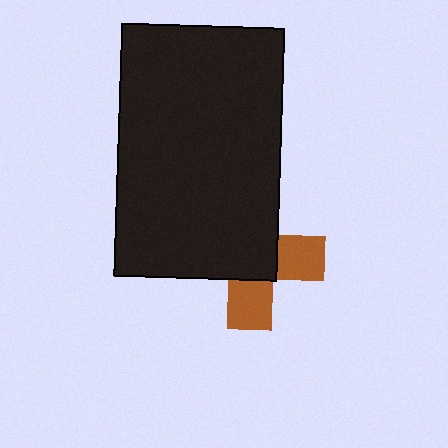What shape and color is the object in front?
The object in front is a black rectangle.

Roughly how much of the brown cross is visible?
A small part of it is visible (roughly 39%).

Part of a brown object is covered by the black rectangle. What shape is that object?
It is a cross.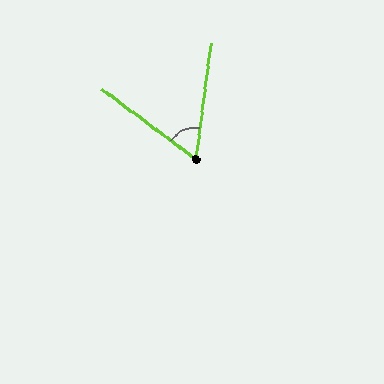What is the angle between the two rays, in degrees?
Approximately 61 degrees.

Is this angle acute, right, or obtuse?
It is acute.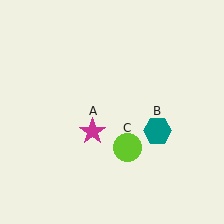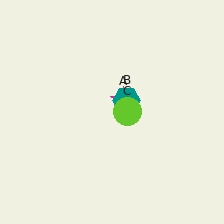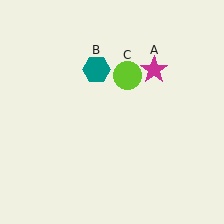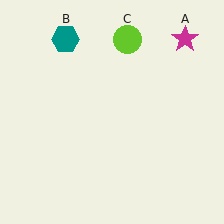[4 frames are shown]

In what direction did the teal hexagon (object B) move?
The teal hexagon (object B) moved up and to the left.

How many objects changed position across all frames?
3 objects changed position: magenta star (object A), teal hexagon (object B), lime circle (object C).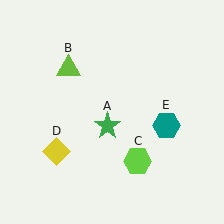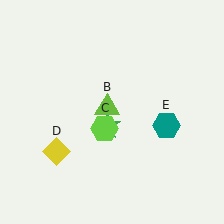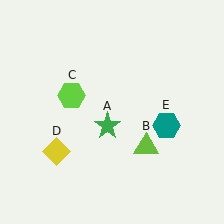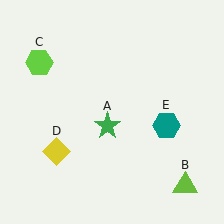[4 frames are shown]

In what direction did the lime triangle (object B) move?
The lime triangle (object B) moved down and to the right.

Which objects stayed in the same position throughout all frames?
Green star (object A) and yellow diamond (object D) and teal hexagon (object E) remained stationary.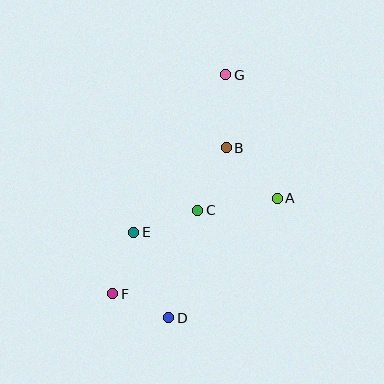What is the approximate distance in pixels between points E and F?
The distance between E and F is approximately 65 pixels.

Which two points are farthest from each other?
Points D and G are farthest from each other.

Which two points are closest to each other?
Points D and F are closest to each other.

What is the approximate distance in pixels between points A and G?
The distance between A and G is approximately 134 pixels.